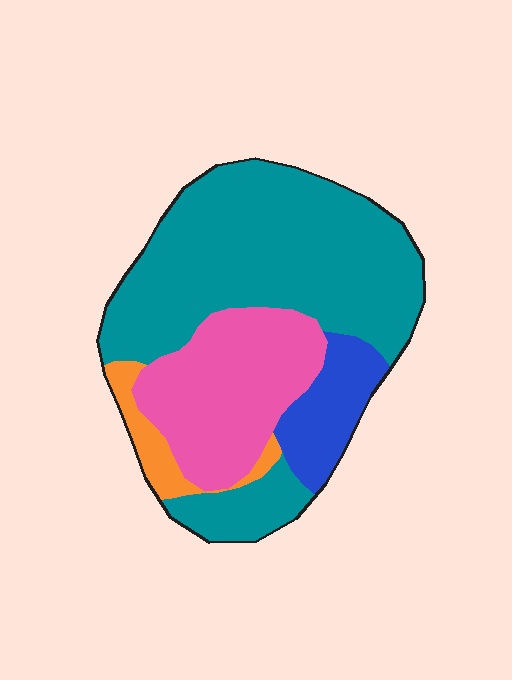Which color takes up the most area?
Teal, at roughly 55%.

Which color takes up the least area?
Orange, at roughly 5%.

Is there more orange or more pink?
Pink.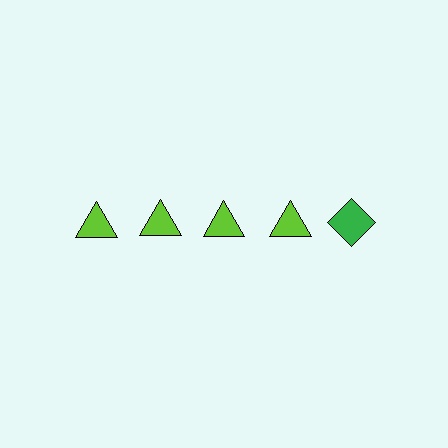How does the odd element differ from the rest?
It differs in both color (green instead of lime) and shape (diamond instead of triangle).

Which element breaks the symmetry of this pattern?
The green diamond in the top row, rightmost column breaks the symmetry. All other shapes are lime triangles.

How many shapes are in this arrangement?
There are 5 shapes arranged in a grid pattern.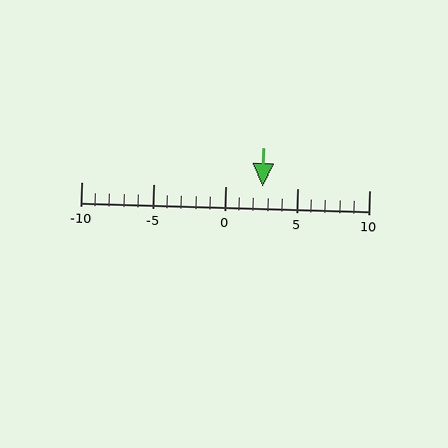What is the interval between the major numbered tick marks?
The major tick marks are spaced 5 units apart.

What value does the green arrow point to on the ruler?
The green arrow points to approximately 3.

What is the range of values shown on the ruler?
The ruler shows values from -10 to 10.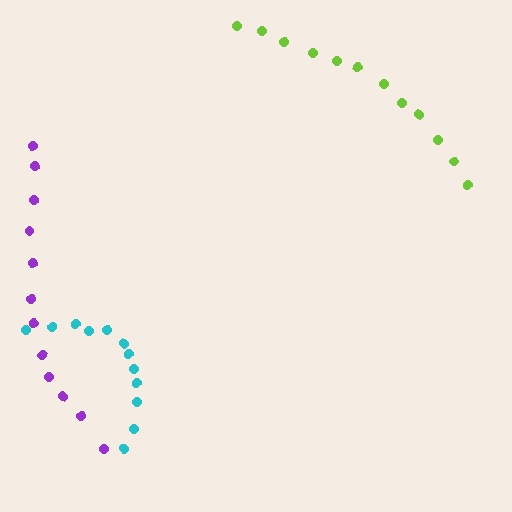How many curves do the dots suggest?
There are 3 distinct paths.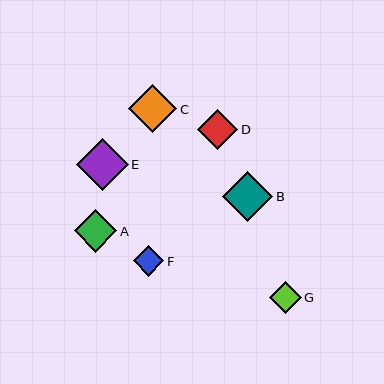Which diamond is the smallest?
Diamond F is the smallest with a size of approximately 30 pixels.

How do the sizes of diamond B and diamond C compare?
Diamond B and diamond C are approximately the same size.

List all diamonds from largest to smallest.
From largest to smallest: E, B, C, A, D, G, F.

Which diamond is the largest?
Diamond E is the largest with a size of approximately 52 pixels.